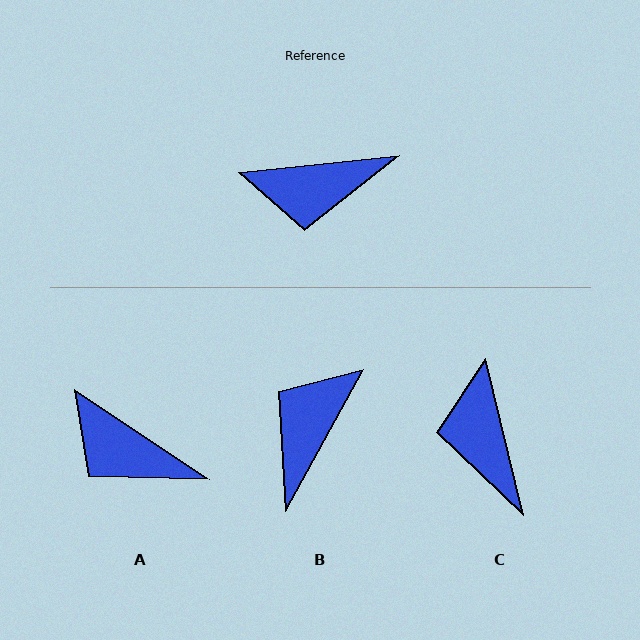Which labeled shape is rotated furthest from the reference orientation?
B, about 125 degrees away.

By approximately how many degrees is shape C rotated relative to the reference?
Approximately 82 degrees clockwise.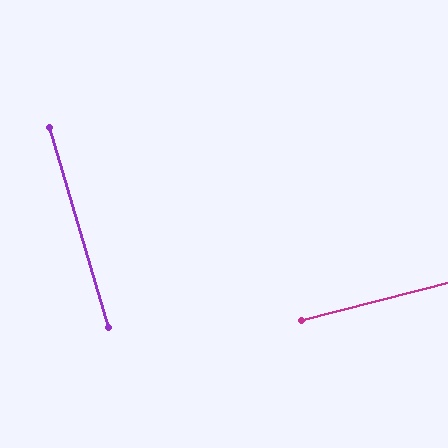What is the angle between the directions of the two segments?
Approximately 88 degrees.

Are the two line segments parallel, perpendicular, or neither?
Perpendicular — they meet at approximately 88°.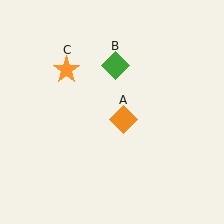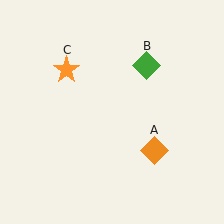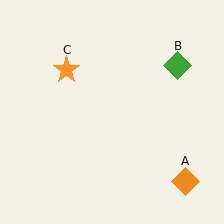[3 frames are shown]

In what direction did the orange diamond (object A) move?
The orange diamond (object A) moved down and to the right.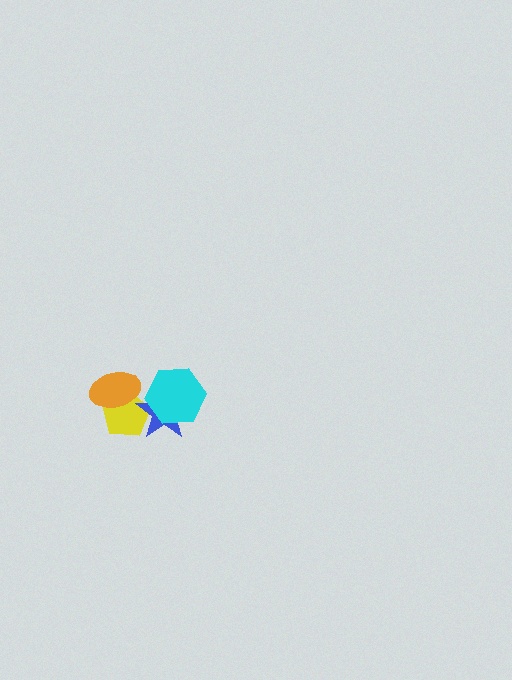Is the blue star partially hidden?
Yes, it is partially covered by another shape.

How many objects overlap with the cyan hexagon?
1 object overlaps with the cyan hexagon.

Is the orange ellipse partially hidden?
No, no other shape covers it.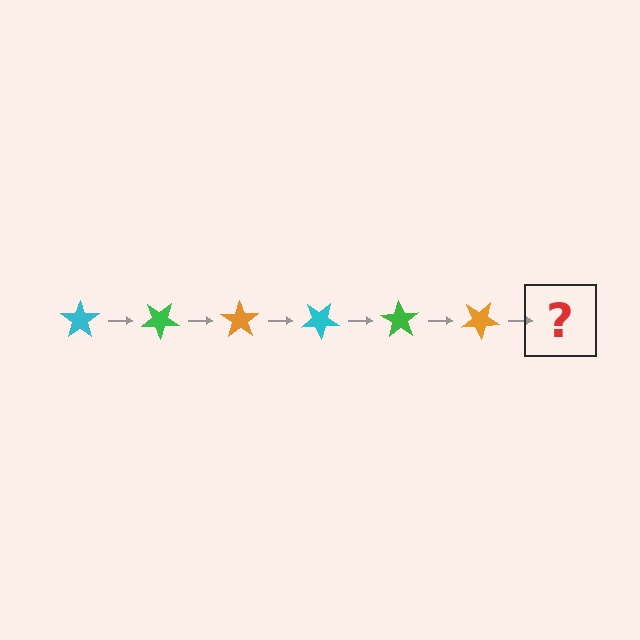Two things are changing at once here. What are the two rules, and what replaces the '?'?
The two rules are that it rotates 35 degrees each step and the color cycles through cyan, green, and orange. The '?' should be a cyan star, rotated 210 degrees from the start.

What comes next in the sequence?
The next element should be a cyan star, rotated 210 degrees from the start.